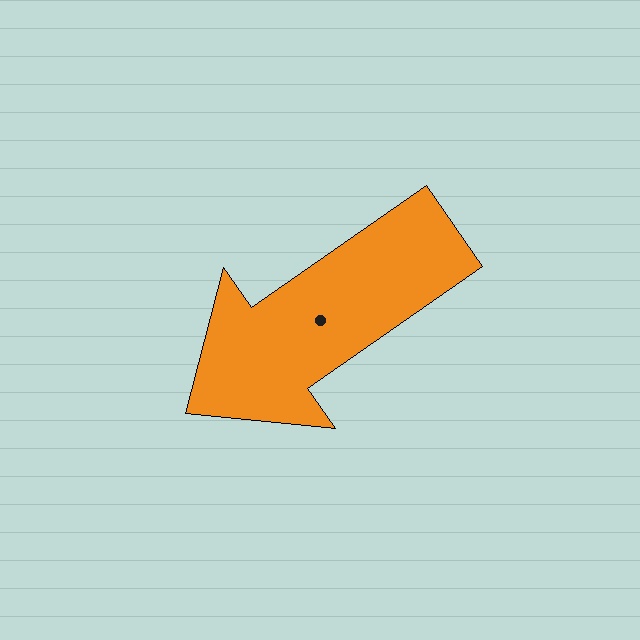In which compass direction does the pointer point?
Southwest.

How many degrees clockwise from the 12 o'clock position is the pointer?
Approximately 235 degrees.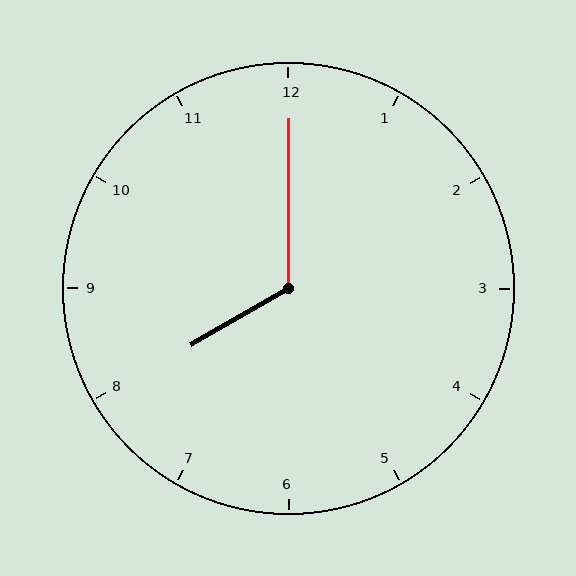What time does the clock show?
8:00.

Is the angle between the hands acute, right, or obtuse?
It is obtuse.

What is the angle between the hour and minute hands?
Approximately 120 degrees.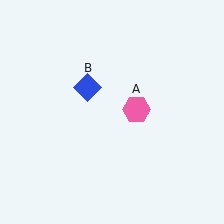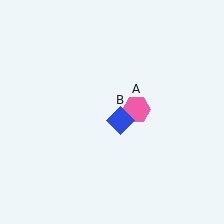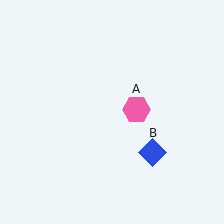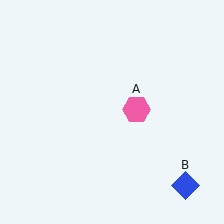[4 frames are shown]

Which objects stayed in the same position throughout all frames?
Pink hexagon (object A) remained stationary.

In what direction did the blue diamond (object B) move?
The blue diamond (object B) moved down and to the right.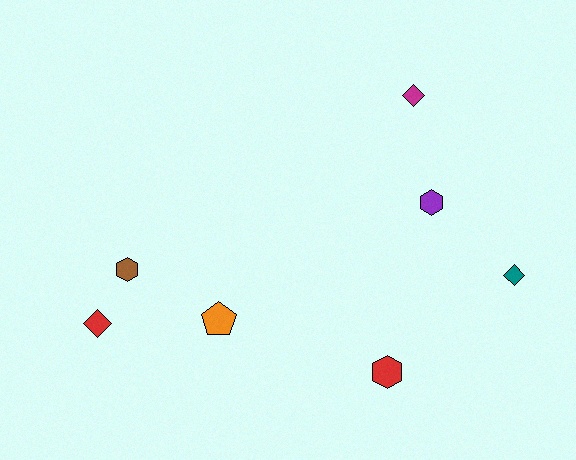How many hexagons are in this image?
There are 3 hexagons.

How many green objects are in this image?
There are no green objects.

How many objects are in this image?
There are 7 objects.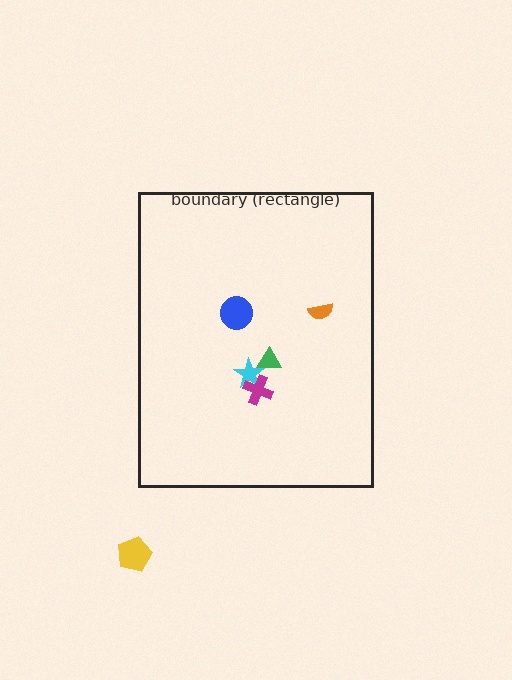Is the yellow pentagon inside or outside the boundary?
Outside.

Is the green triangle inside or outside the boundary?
Inside.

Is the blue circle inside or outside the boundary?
Inside.